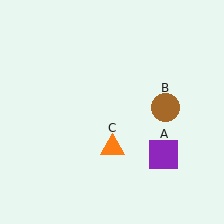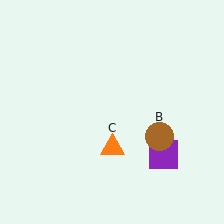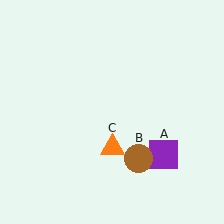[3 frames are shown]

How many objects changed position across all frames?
1 object changed position: brown circle (object B).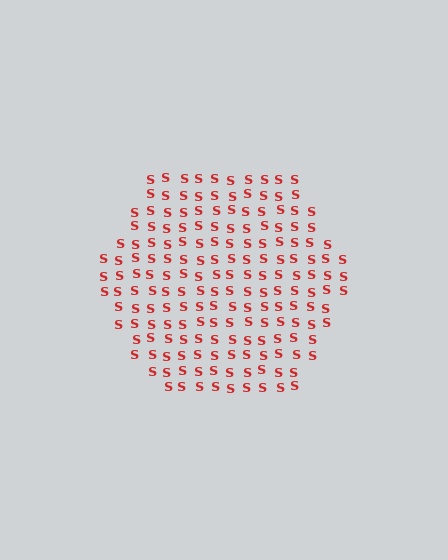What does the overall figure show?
The overall figure shows a hexagon.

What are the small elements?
The small elements are letter S's.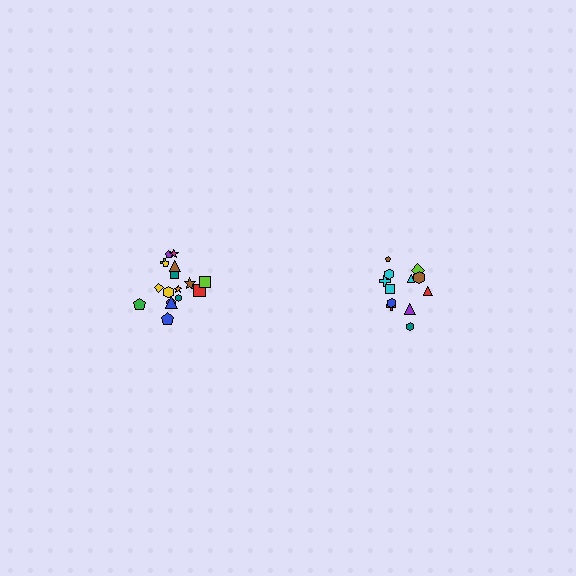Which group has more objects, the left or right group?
The left group.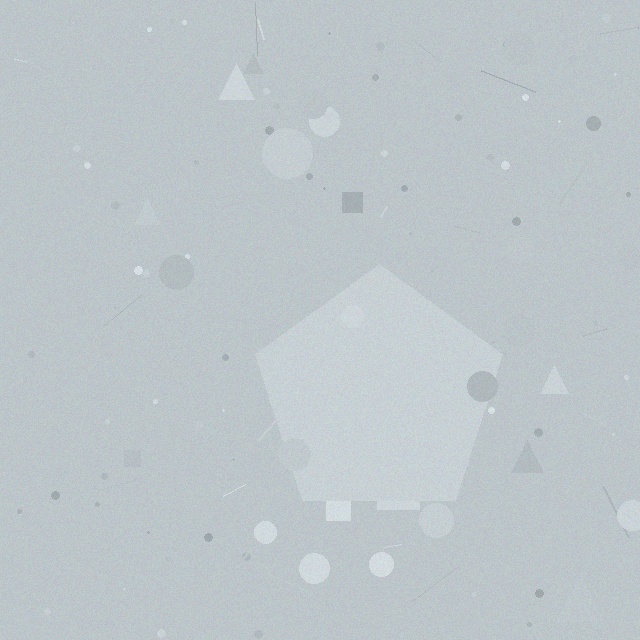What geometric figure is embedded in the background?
A pentagon is embedded in the background.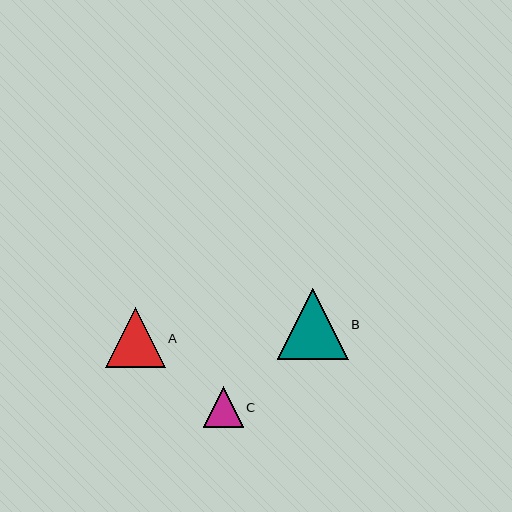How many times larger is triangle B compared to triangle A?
Triangle B is approximately 1.2 times the size of triangle A.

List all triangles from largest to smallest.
From largest to smallest: B, A, C.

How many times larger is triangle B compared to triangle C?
Triangle B is approximately 1.8 times the size of triangle C.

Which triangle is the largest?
Triangle B is the largest with a size of approximately 71 pixels.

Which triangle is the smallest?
Triangle C is the smallest with a size of approximately 40 pixels.